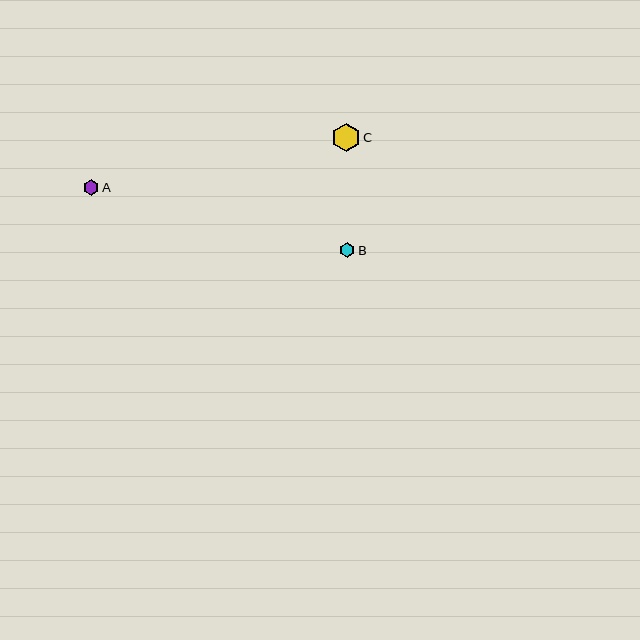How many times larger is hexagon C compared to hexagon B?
Hexagon C is approximately 1.8 times the size of hexagon B.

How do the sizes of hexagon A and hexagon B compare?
Hexagon A and hexagon B are approximately the same size.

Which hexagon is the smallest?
Hexagon B is the smallest with a size of approximately 15 pixels.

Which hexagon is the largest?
Hexagon C is the largest with a size of approximately 28 pixels.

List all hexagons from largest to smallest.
From largest to smallest: C, A, B.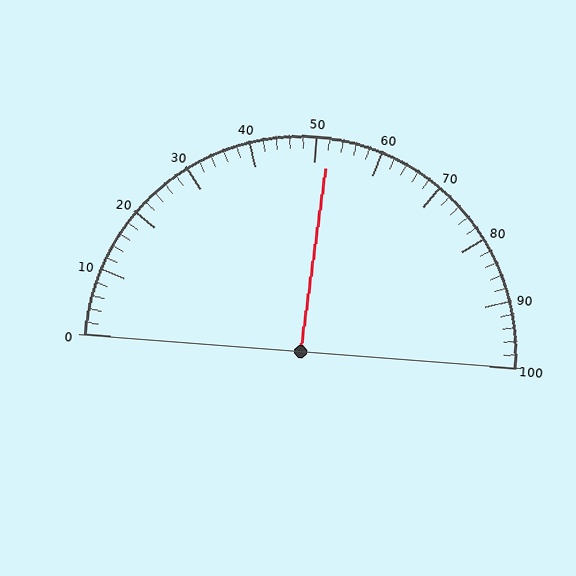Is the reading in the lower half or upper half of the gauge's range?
The reading is in the upper half of the range (0 to 100).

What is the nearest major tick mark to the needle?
The nearest major tick mark is 50.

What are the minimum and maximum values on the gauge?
The gauge ranges from 0 to 100.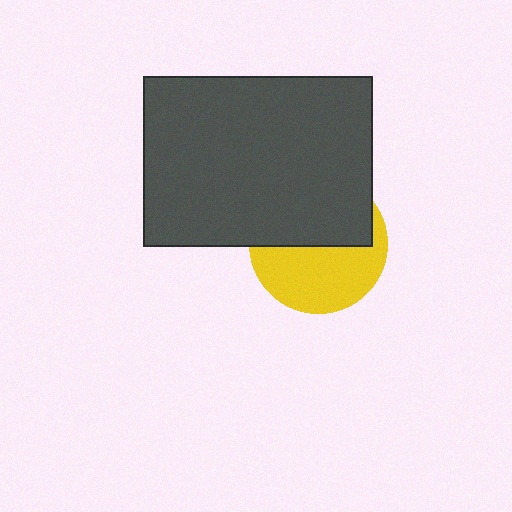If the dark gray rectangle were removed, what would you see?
You would see the complete yellow circle.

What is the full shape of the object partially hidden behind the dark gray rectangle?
The partially hidden object is a yellow circle.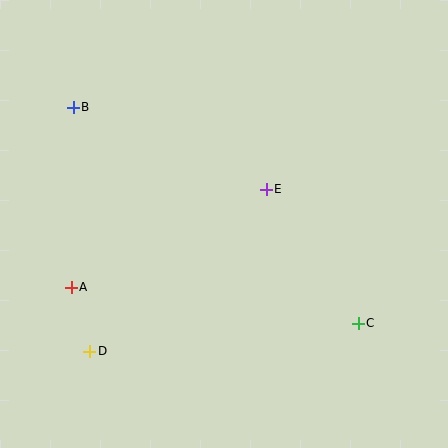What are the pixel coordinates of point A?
Point A is at (71, 287).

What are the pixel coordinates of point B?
Point B is at (73, 107).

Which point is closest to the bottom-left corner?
Point D is closest to the bottom-left corner.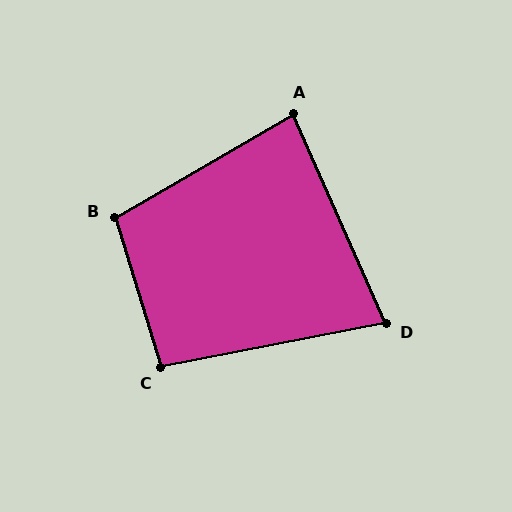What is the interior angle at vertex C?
Approximately 96 degrees (obtuse).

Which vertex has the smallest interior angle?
D, at approximately 77 degrees.